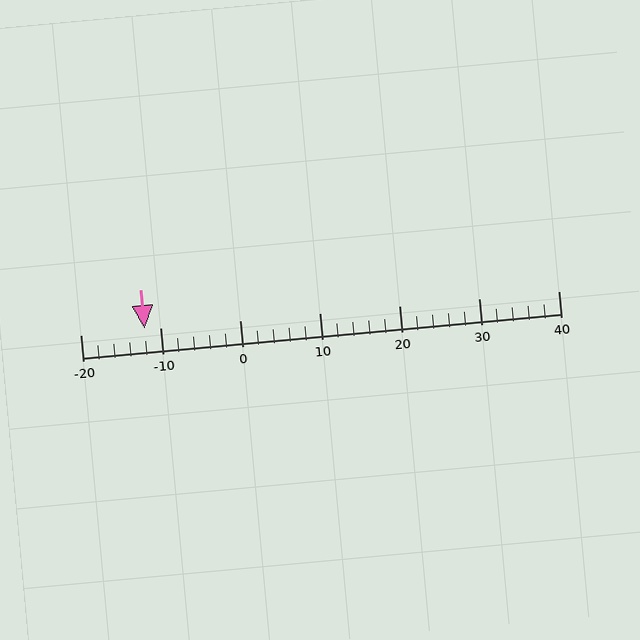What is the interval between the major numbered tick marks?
The major tick marks are spaced 10 units apart.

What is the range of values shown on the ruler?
The ruler shows values from -20 to 40.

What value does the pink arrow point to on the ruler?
The pink arrow points to approximately -12.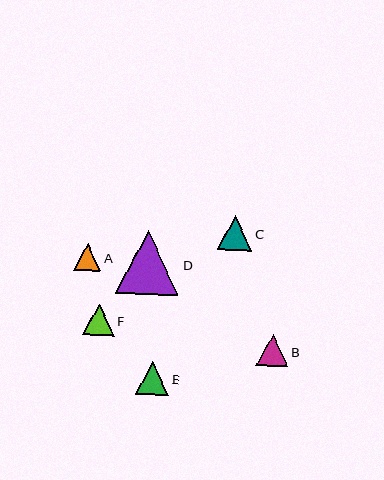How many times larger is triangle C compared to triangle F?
Triangle C is approximately 1.1 times the size of triangle F.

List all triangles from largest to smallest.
From largest to smallest: D, C, E, B, F, A.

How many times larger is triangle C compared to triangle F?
Triangle C is approximately 1.1 times the size of triangle F.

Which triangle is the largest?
Triangle D is the largest with a size of approximately 64 pixels.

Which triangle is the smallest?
Triangle A is the smallest with a size of approximately 27 pixels.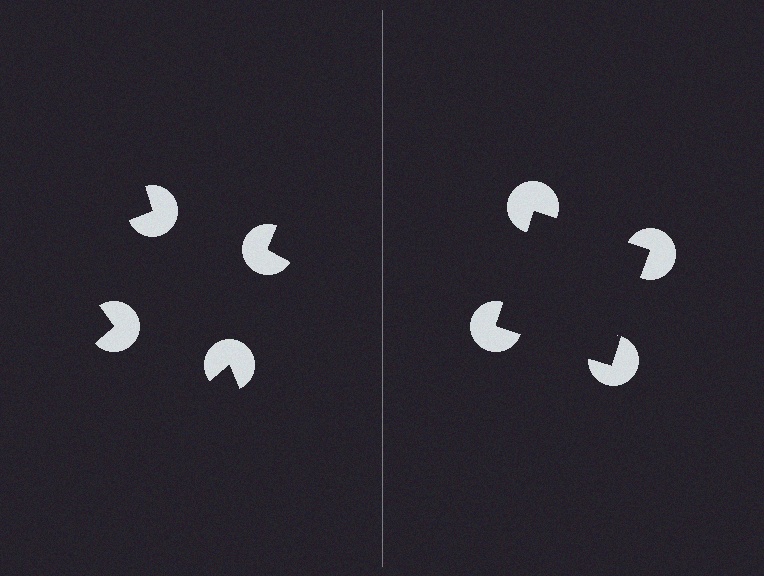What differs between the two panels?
The pac-man discs are positioned identically on both sides; only the wedge orientations differ. On the right they align to a square; on the left they are misaligned.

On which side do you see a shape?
An illusory square appears on the right side. On the left side the wedge cuts are rotated, so no coherent shape forms.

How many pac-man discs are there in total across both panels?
8 — 4 on each side.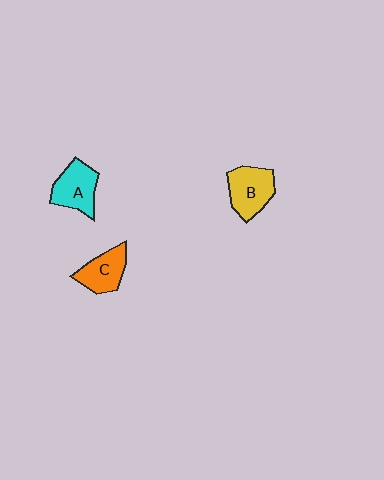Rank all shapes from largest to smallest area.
From largest to smallest: B (yellow), A (cyan), C (orange).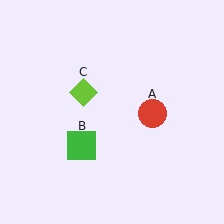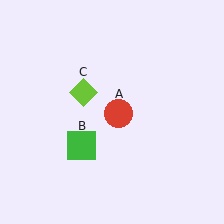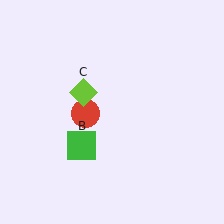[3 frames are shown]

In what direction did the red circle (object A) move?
The red circle (object A) moved left.